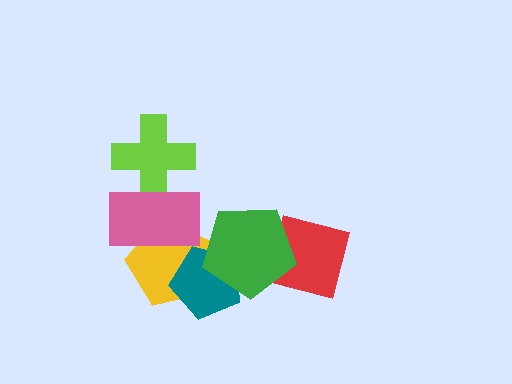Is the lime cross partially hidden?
Yes, it is partially covered by another shape.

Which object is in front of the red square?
The green pentagon is in front of the red square.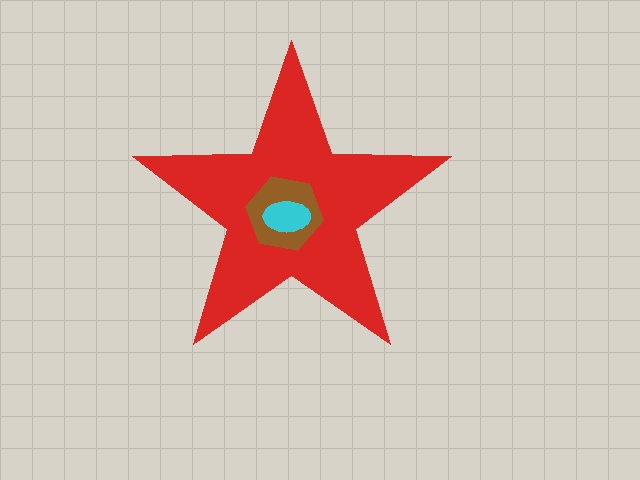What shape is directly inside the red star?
The brown hexagon.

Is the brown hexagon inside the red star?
Yes.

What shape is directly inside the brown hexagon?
The cyan ellipse.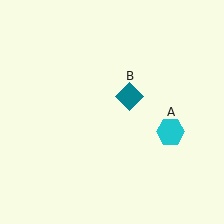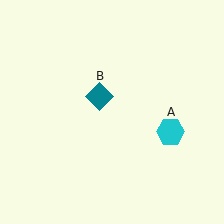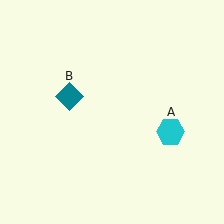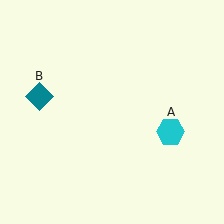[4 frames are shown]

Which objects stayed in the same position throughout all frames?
Cyan hexagon (object A) remained stationary.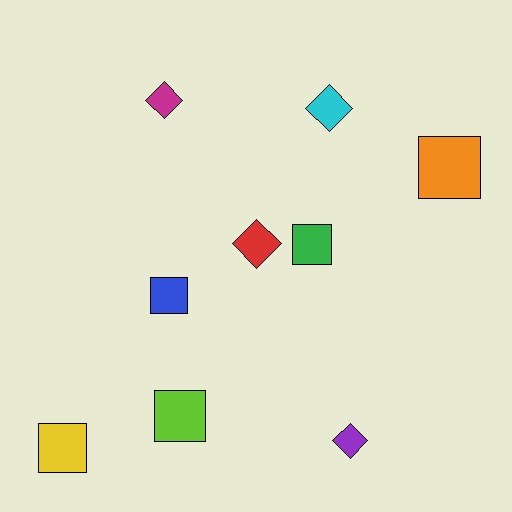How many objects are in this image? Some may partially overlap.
There are 9 objects.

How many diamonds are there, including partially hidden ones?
There are 4 diamonds.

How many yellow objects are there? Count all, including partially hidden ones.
There is 1 yellow object.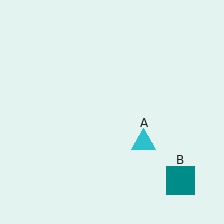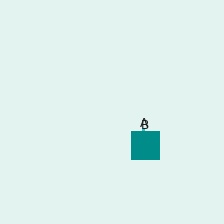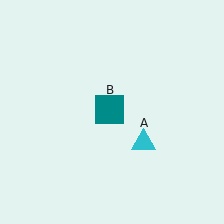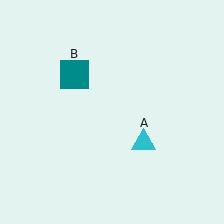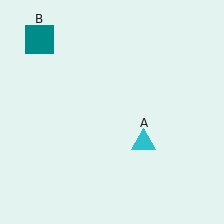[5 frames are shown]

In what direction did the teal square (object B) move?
The teal square (object B) moved up and to the left.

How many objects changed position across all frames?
1 object changed position: teal square (object B).